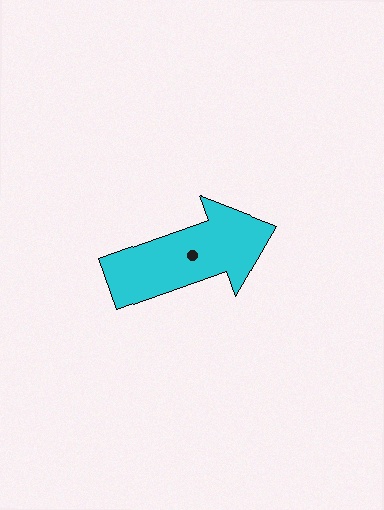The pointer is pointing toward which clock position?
Roughly 2 o'clock.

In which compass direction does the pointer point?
East.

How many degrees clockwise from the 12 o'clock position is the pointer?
Approximately 71 degrees.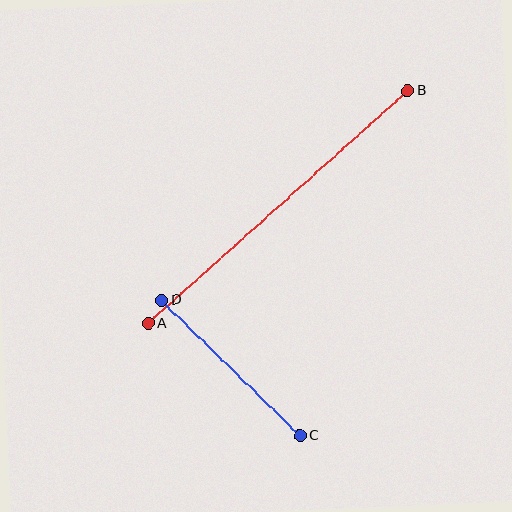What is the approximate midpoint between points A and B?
The midpoint is at approximately (278, 207) pixels.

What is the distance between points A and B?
The distance is approximately 348 pixels.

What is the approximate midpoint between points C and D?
The midpoint is at approximately (231, 368) pixels.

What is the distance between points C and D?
The distance is approximately 193 pixels.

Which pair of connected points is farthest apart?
Points A and B are farthest apart.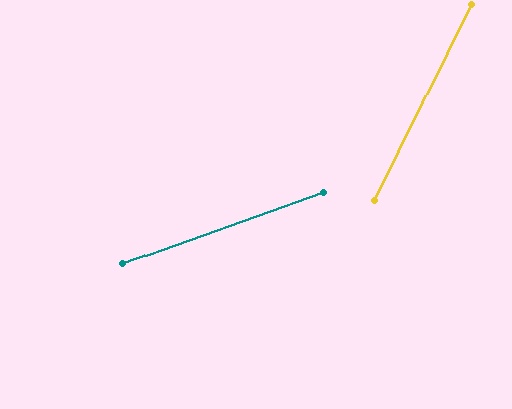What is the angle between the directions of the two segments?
Approximately 44 degrees.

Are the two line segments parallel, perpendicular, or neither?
Neither parallel nor perpendicular — they differ by about 44°.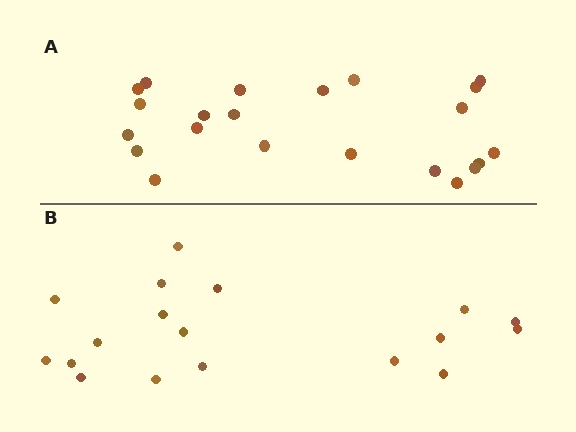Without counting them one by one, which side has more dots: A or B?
Region A (the top region) has more dots.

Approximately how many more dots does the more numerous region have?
Region A has about 4 more dots than region B.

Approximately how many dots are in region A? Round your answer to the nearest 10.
About 20 dots. (The exact count is 22, which rounds to 20.)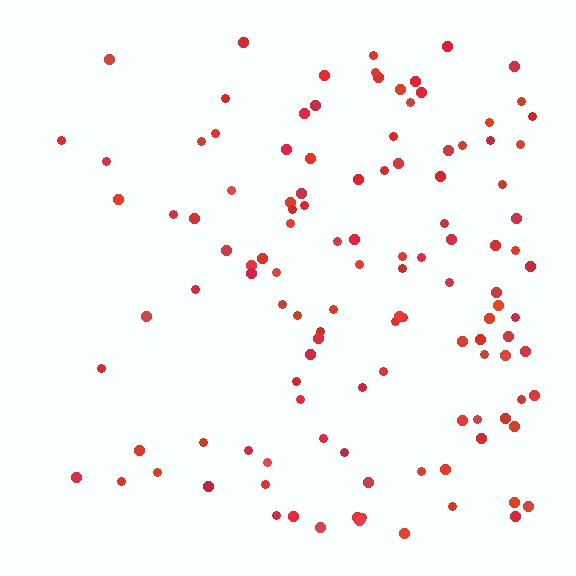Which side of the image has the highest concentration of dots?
The right.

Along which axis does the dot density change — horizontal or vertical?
Horizontal.